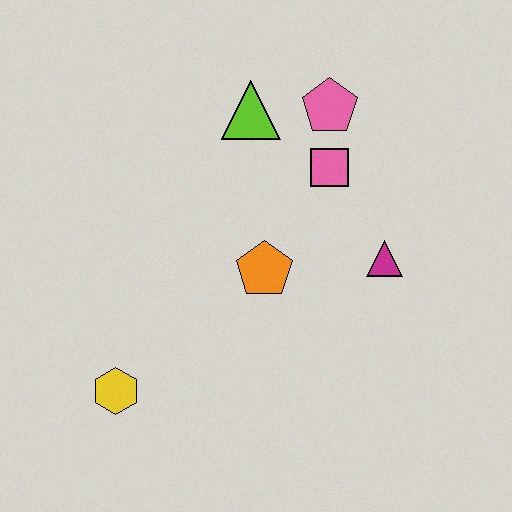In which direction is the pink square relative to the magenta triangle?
The pink square is above the magenta triangle.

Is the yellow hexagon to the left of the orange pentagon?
Yes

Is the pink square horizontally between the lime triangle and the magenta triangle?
Yes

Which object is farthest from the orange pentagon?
The yellow hexagon is farthest from the orange pentagon.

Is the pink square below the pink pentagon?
Yes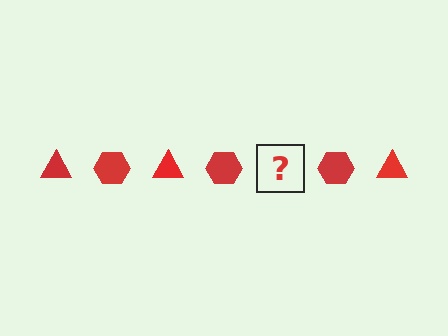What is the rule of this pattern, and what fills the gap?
The rule is that the pattern cycles through triangle, hexagon shapes in red. The gap should be filled with a red triangle.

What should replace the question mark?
The question mark should be replaced with a red triangle.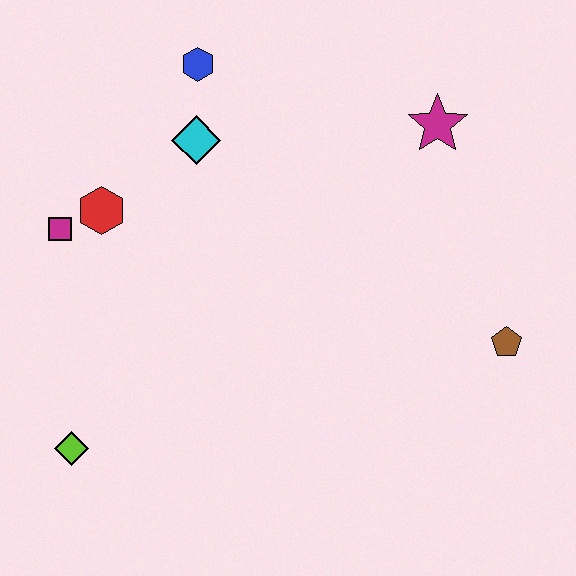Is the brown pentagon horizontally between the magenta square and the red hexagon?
No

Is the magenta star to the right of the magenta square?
Yes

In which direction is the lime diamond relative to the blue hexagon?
The lime diamond is below the blue hexagon.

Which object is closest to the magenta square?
The red hexagon is closest to the magenta square.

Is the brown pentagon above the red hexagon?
No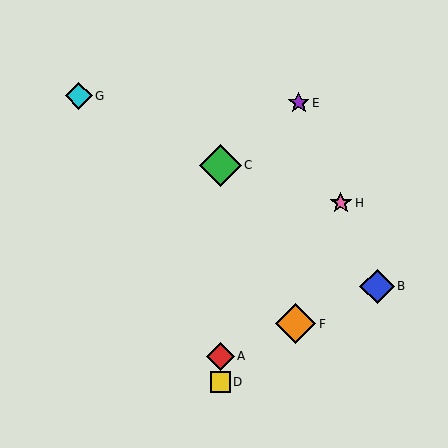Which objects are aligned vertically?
Objects A, C, D are aligned vertically.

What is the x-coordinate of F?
Object F is at x≈296.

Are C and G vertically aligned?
No, C is at x≈220 and G is at x≈79.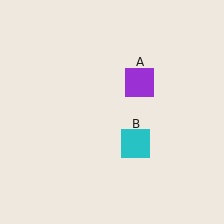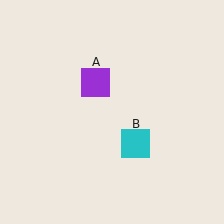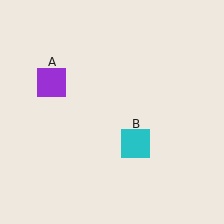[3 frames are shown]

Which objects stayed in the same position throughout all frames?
Cyan square (object B) remained stationary.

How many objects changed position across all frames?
1 object changed position: purple square (object A).